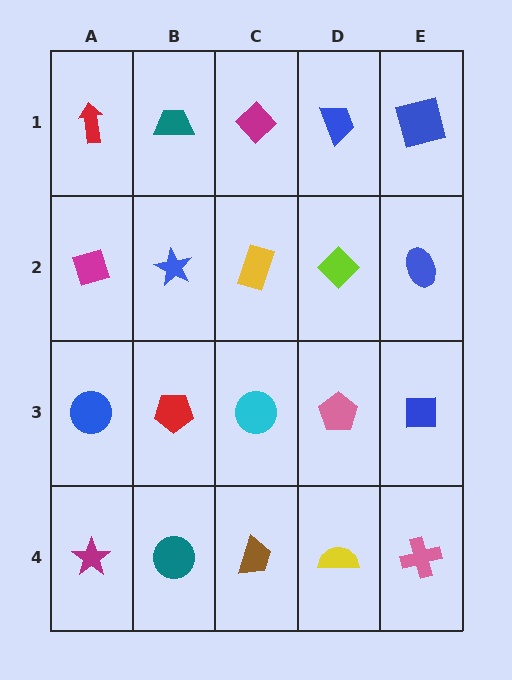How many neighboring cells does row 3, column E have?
3.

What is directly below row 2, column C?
A cyan circle.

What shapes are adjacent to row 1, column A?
A magenta diamond (row 2, column A), a teal trapezoid (row 1, column B).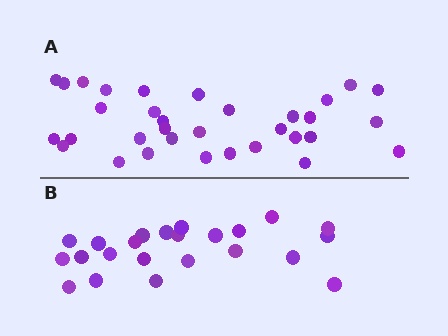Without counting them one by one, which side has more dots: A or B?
Region A (the top region) has more dots.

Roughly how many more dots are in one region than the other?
Region A has roughly 10 or so more dots than region B.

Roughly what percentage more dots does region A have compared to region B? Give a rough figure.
About 45% more.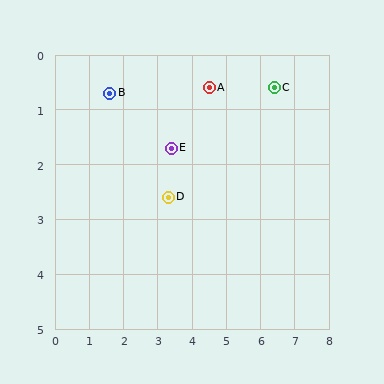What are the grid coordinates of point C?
Point C is at approximately (6.4, 0.6).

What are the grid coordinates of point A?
Point A is at approximately (4.5, 0.6).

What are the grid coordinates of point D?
Point D is at approximately (3.3, 2.6).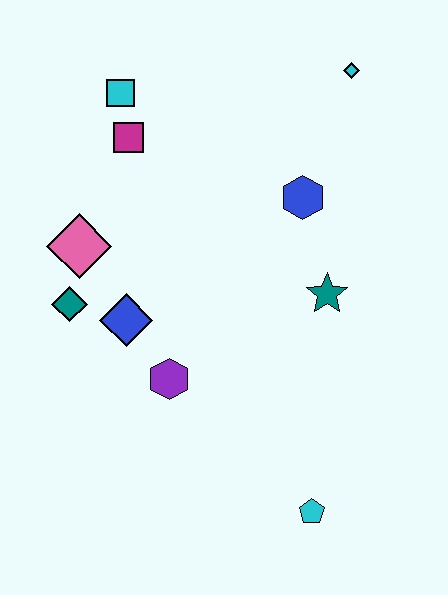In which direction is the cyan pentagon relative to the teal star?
The cyan pentagon is below the teal star.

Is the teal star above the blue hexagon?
No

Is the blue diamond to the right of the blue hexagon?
No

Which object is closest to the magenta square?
The cyan square is closest to the magenta square.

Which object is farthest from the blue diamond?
The cyan diamond is farthest from the blue diamond.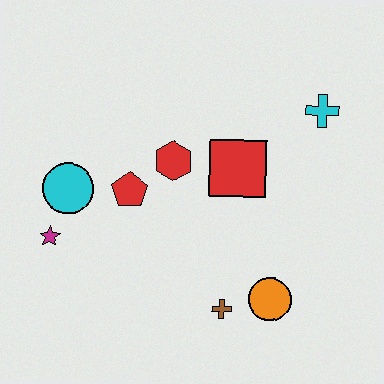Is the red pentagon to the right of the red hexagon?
No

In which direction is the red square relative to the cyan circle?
The red square is to the right of the cyan circle.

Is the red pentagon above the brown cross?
Yes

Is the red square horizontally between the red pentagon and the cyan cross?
Yes